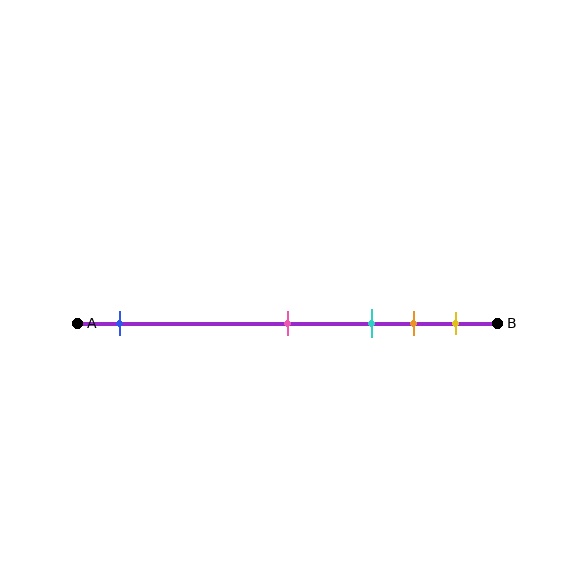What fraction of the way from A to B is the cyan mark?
The cyan mark is approximately 70% (0.7) of the way from A to B.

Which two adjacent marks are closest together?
The orange and yellow marks are the closest adjacent pair.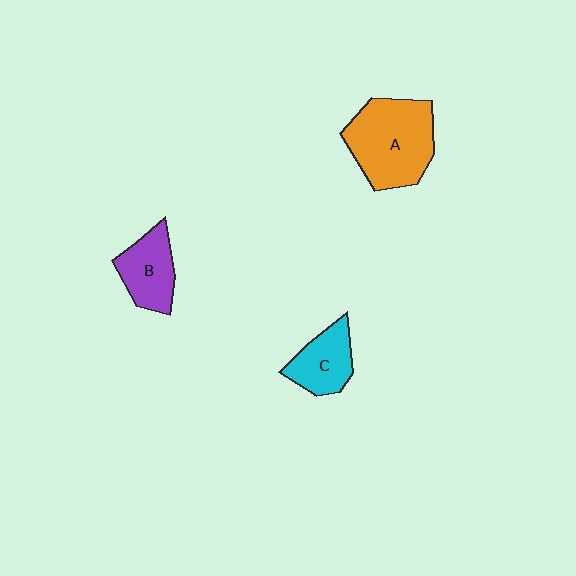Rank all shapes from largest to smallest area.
From largest to smallest: A (orange), B (purple), C (cyan).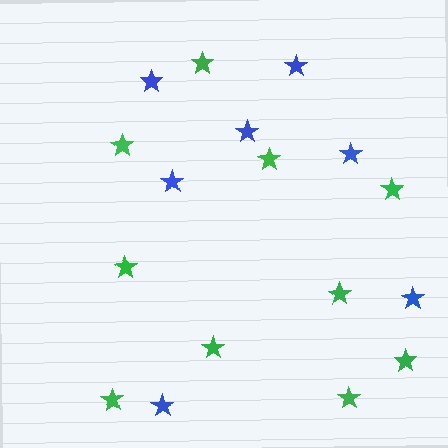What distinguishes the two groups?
There are 2 groups: one group of green stars (10) and one group of blue stars (7).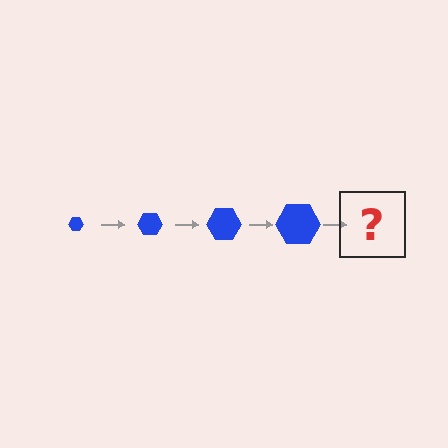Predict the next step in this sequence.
The next step is a blue hexagon, larger than the previous one.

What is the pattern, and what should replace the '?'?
The pattern is that the hexagon gets progressively larger each step. The '?' should be a blue hexagon, larger than the previous one.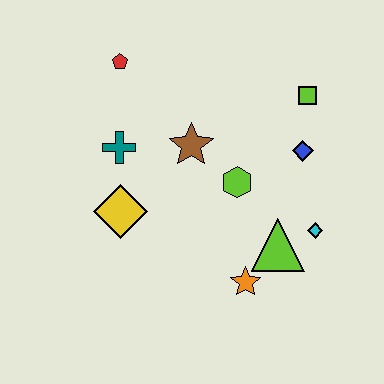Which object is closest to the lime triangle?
The cyan diamond is closest to the lime triangle.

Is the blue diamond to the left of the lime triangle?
No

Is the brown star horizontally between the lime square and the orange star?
No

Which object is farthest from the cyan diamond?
The red pentagon is farthest from the cyan diamond.